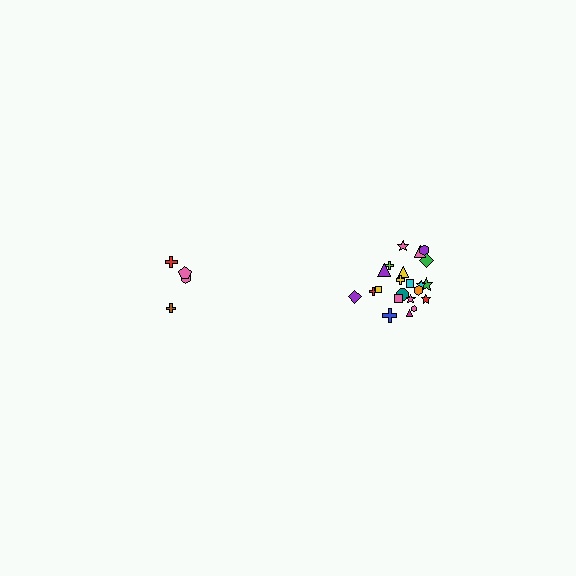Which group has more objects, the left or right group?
The right group.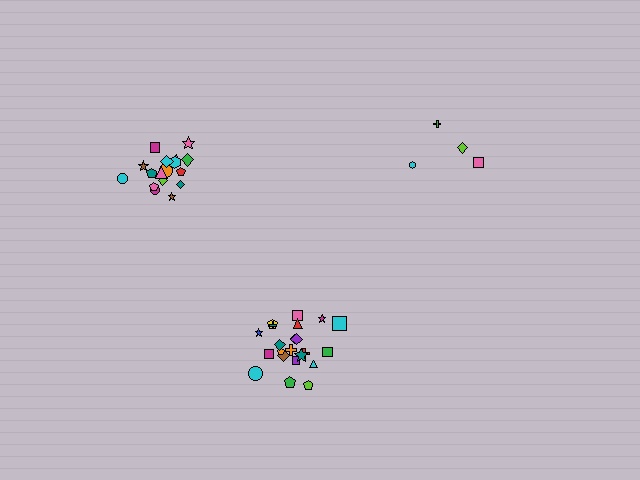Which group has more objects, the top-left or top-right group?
The top-left group.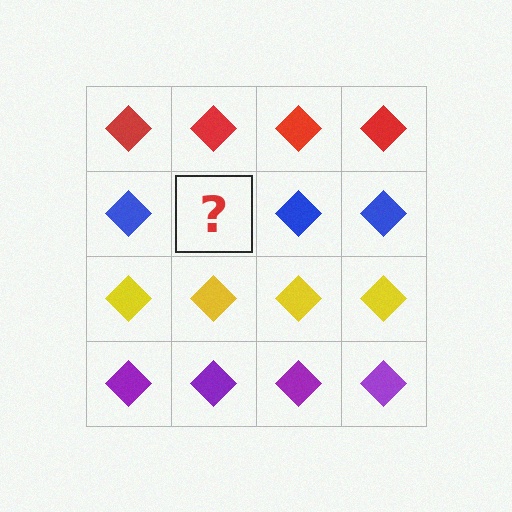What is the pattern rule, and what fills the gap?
The rule is that each row has a consistent color. The gap should be filled with a blue diamond.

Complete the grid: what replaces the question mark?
The question mark should be replaced with a blue diamond.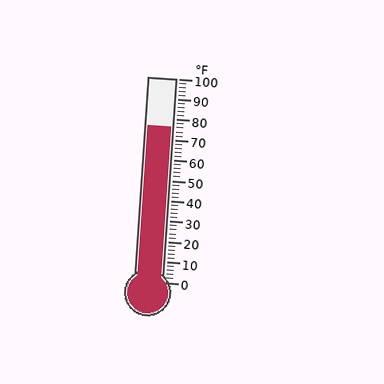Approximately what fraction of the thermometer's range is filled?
The thermometer is filled to approximately 75% of its range.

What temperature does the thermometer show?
The thermometer shows approximately 76°F.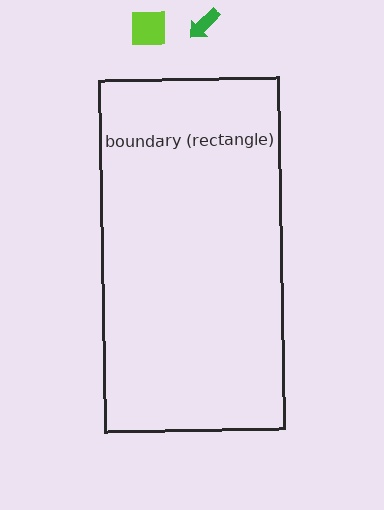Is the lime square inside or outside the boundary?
Outside.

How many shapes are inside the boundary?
0 inside, 2 outside.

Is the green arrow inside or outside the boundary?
Outside.